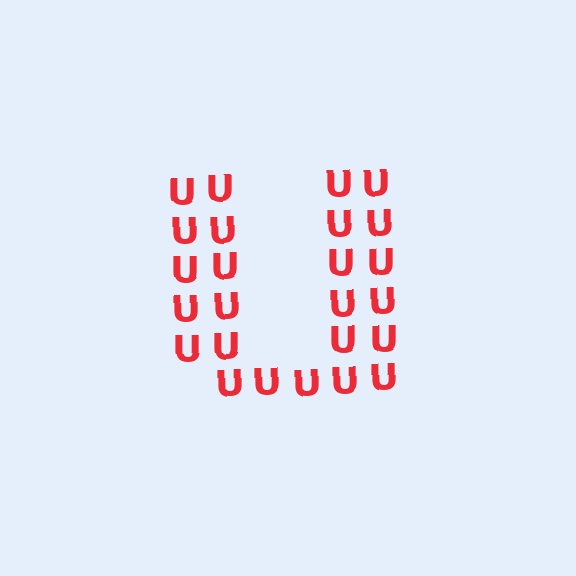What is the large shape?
The large shape is the letter U.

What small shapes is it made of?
It is made of small letter U's.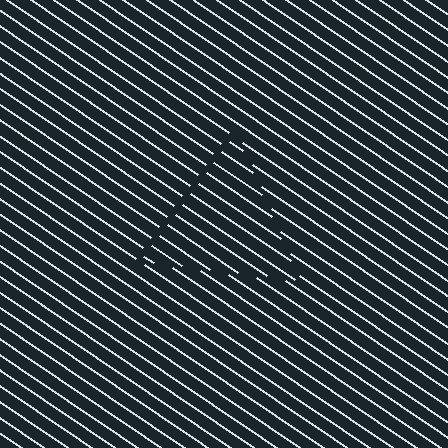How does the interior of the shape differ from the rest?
The interior of the shape contains the same grating, shifted by half a period — the contour is defined by the phase discontinuity where line-ends from the inner and outer gratings abut.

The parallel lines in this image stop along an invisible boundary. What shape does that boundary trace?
An illusory triangle. The interior of the shape contains the same grating, shifted by half a period — the contour is defined by the phase discontinuity where line-ends from the inner and outer gratings abut.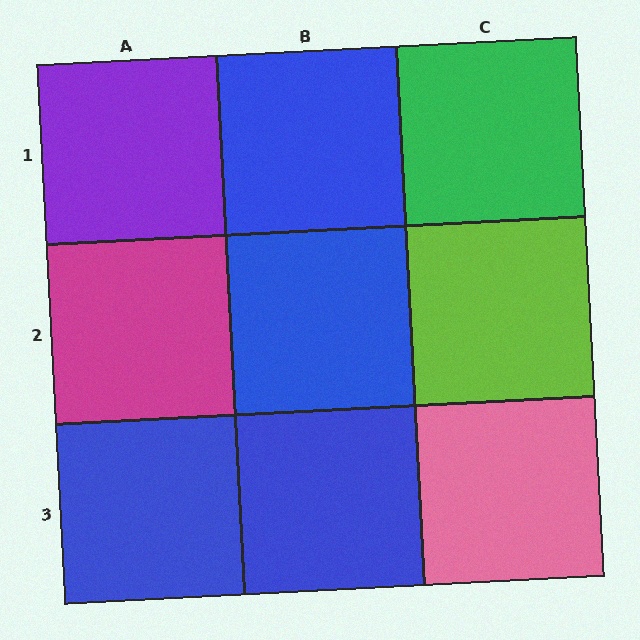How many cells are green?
1 cell is green.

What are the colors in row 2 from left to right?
Magenta, blue, lime.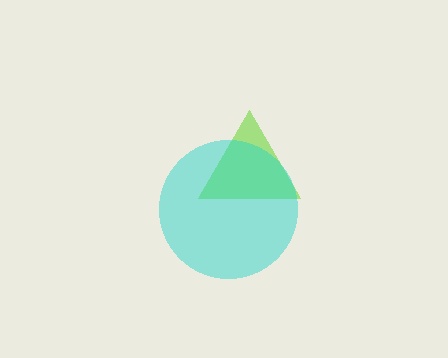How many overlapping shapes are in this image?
There are 2 overlapping shapes in the image.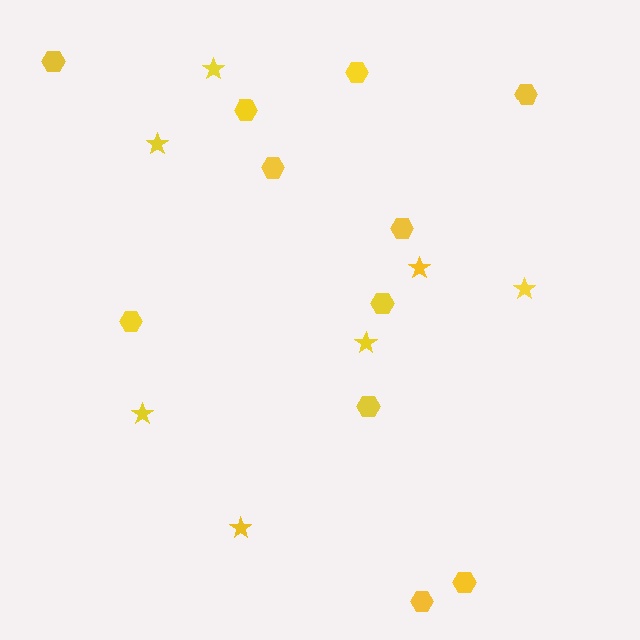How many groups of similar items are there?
There are 2 groups: one group of hexagons (11) and one group of stars (7).